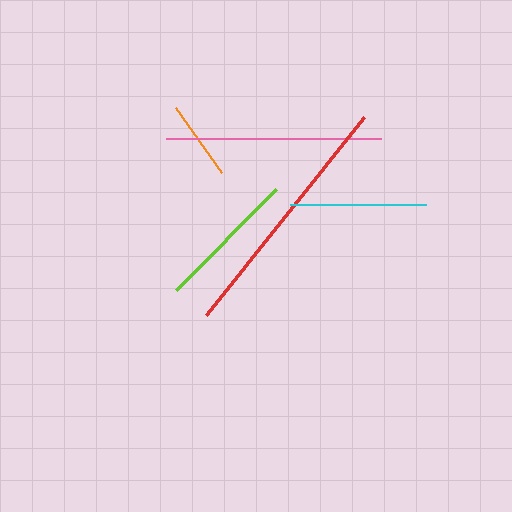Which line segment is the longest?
The red line is the longest at approximately 253 pixels.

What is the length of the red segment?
The red segment is approximately 253 pixels long.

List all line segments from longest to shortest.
From longest to shortest: red, pink, lime, cyan, orange.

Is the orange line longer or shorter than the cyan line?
The cyan line is longer than the orange line.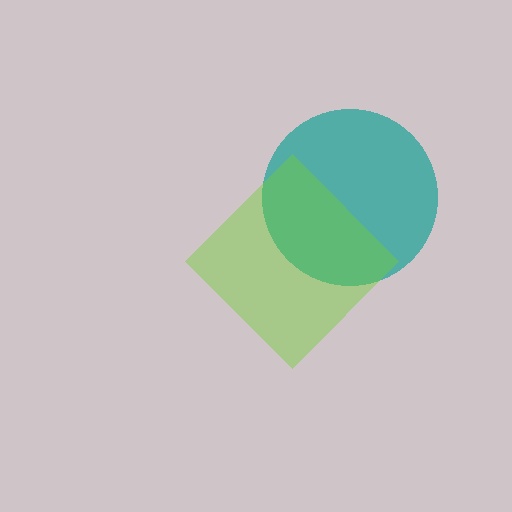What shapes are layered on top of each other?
The layered shapes are: a teal circle, a lime diamond.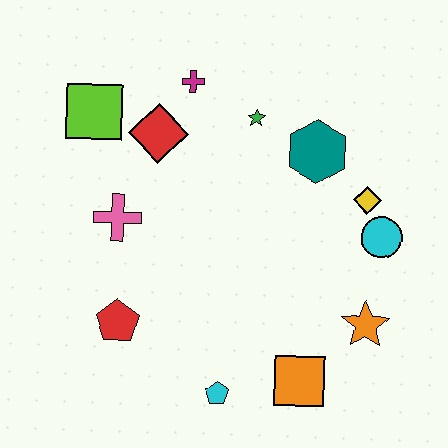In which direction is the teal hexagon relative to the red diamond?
The teal hexagon is to the right of the red diamond.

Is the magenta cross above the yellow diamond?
Yes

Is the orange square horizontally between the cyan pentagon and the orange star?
Yes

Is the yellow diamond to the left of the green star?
No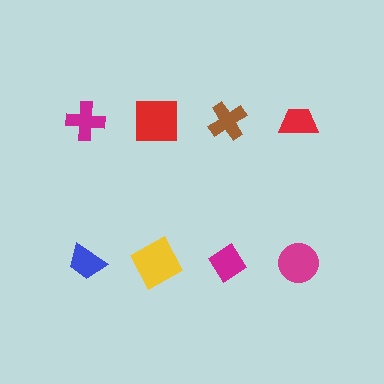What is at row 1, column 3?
A brown cross.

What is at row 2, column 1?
A blue trapezoid.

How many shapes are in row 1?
4 shapes.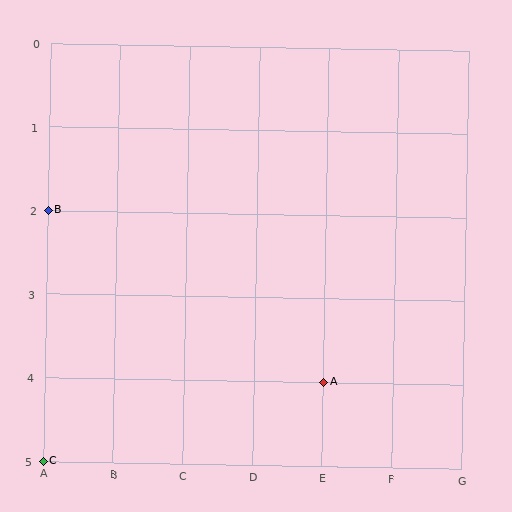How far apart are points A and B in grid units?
Points A and B are 4 columns and 2 rows apart (about 4.5 grid units diagonally).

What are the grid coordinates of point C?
Point C is at grid coordinates (A, 5).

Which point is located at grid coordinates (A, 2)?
Point B is at (A, 2).